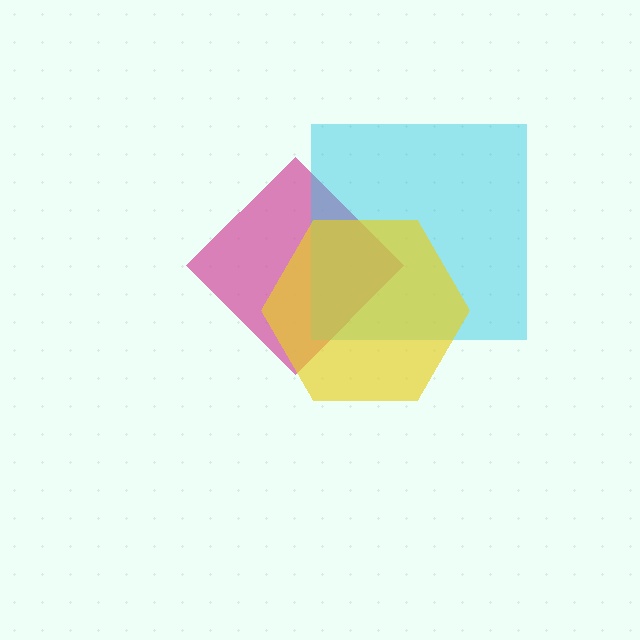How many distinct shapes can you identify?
There are 3 distinct shapes: a magenta diamond, a cyan square, a yellow hexagon.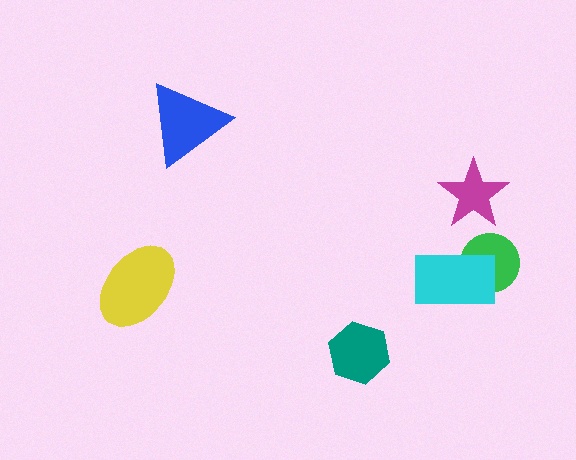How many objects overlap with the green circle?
1 object overlaps with the green circle.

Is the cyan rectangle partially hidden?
No, no other shape covers it.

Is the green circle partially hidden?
Yes, it is partially covered by another shape.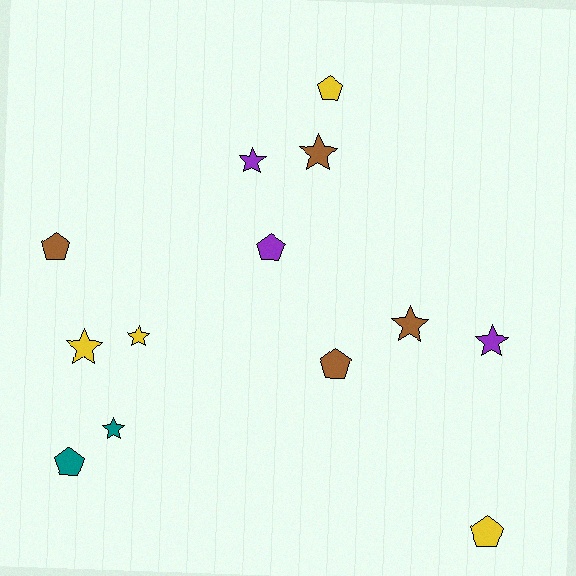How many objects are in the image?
There are 13 objects.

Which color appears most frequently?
Brown, with 4 objects.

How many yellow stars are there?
There are 2 yellow stars.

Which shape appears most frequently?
Star, with 7 objects.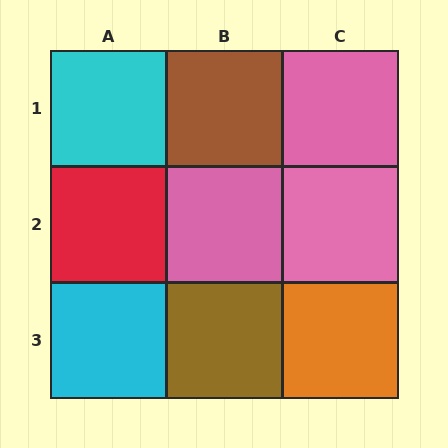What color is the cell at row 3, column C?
Orange.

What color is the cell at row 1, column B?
Brown.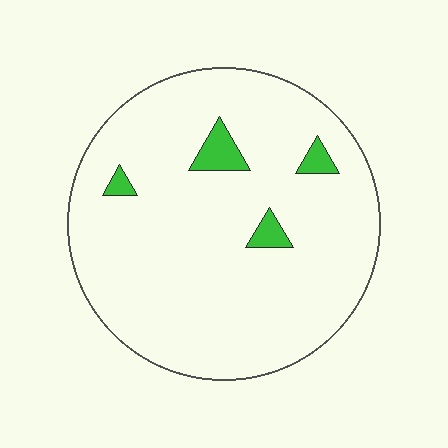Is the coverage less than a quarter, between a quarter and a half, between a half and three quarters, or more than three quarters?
Less than a quarter.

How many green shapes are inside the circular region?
4.